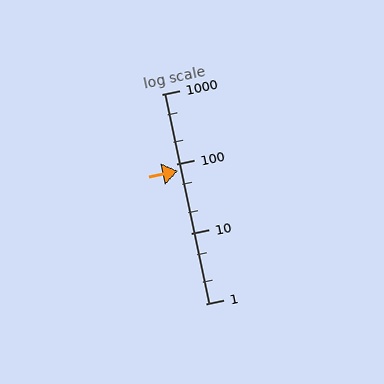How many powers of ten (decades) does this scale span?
The scale spans 3 decades, from 1 to 1000.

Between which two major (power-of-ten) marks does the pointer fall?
The pointer is between 10 and 100.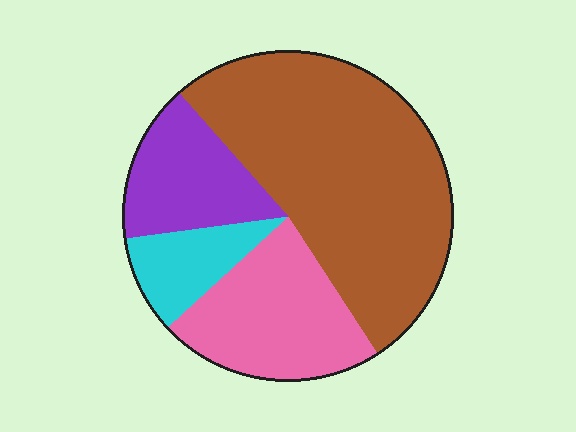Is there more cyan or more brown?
Brown.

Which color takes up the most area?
Brown, at roughly 50%.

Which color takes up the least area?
Cyan, at roughly 10%.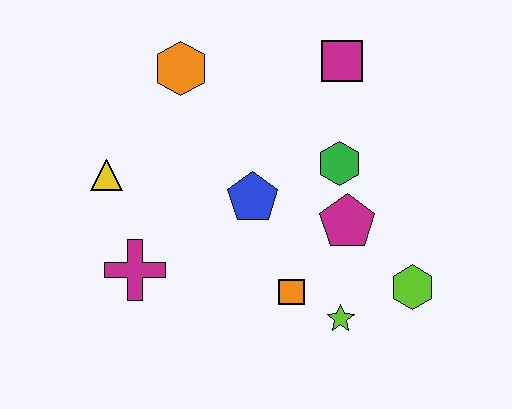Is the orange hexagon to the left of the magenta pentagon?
Yes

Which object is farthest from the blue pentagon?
The lime hexagon is farthest from the blue pentagon.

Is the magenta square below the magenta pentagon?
No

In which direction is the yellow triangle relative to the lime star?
The yellow triangle is to the left of the lime star.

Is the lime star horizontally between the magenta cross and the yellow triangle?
No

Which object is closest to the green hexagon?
The magenta pentagon is closest to the green hexagon.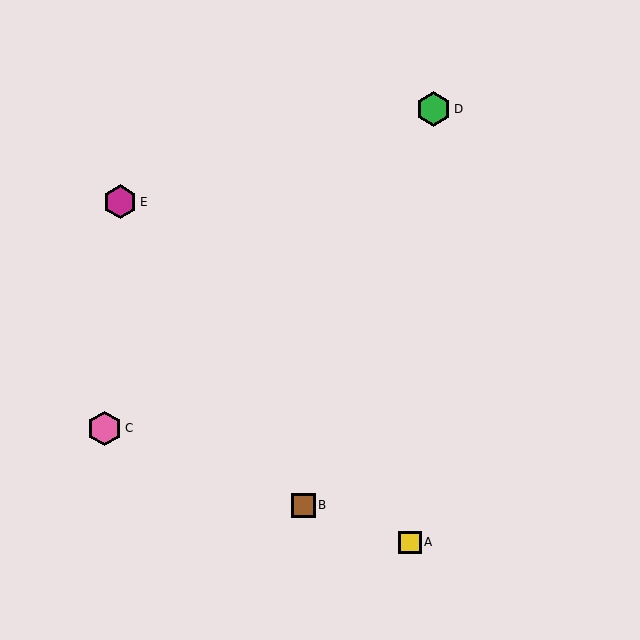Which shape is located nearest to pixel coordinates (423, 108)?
The green hexagon (labeled D) at (433, 109) is nearest to that location.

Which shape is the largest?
The green hexagon (labeled D) is the largest.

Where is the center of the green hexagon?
The center of the green hexagon is at (433, 109).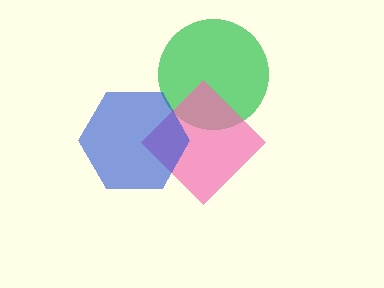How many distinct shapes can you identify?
There are 3 distinct shapes: a green circle, a pink diamond, a blue hexagon.